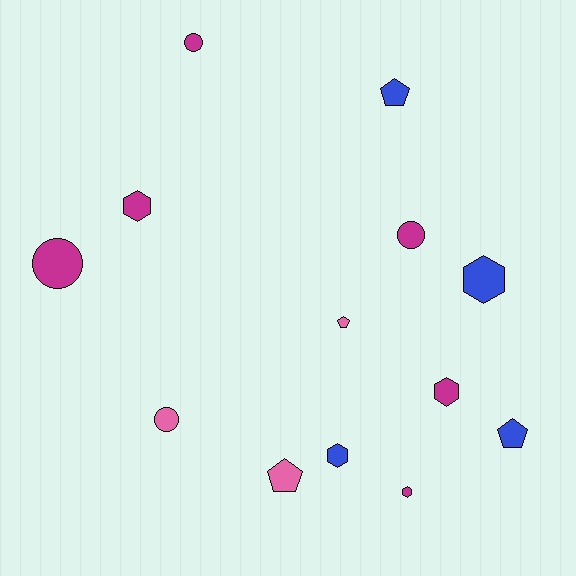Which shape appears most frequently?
Hexagon, with 5 objects.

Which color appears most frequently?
Magenta, with 6 objects.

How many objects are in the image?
There are 13 objects.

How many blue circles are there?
There are no blue circles.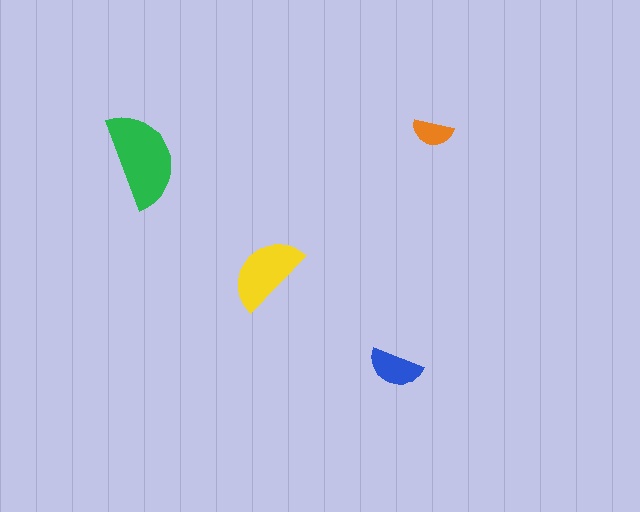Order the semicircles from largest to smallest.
the green one, the yellow one, the blue one, the orange one.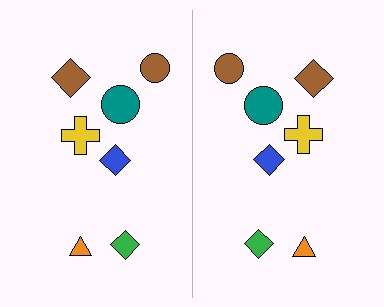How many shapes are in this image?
There are 14 shapes in this image.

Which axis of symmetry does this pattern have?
The pattern has a vertical axis of symmetry running through the center of the image.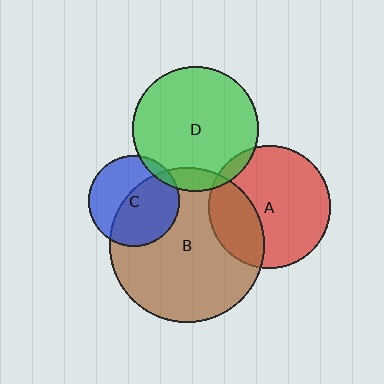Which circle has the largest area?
Circle B (brown).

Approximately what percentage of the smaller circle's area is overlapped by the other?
Approximately 55%.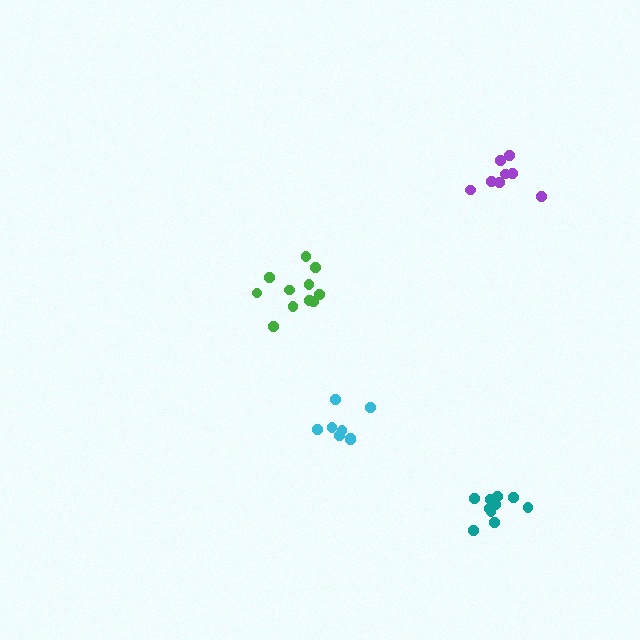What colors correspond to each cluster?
The clusters are colored: cyan, purple, green, teal.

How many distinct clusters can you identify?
There are 4 distinct clusters.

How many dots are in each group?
Group 1: 8 dots, Group 2: 8 dots, Group 3: 11 dots, Group 4: 10 dots (37 total).